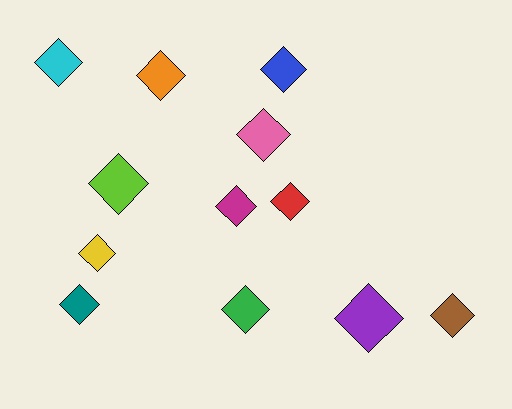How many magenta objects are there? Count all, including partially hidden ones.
There is 1 magenta object.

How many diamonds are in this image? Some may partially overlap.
There are 12 diamonds.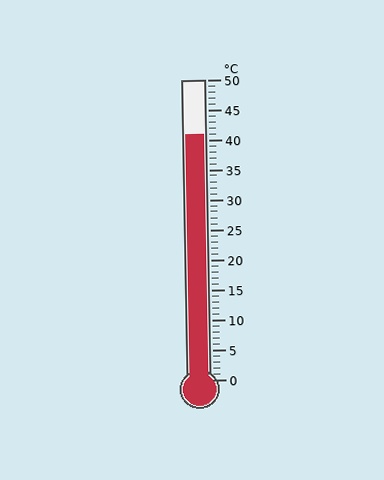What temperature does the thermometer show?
The thermometer shows approximately 41°C.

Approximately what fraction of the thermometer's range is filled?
The thermometer is filled to approximately 80% of its range.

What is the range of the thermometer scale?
The thermometer scale ranges from 0°C to 50°C.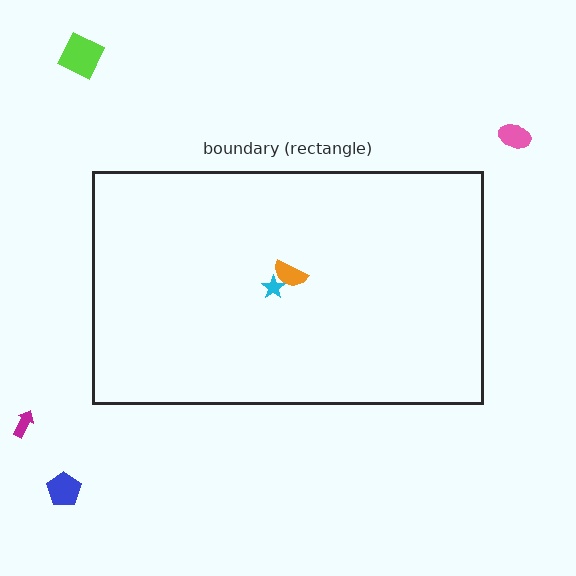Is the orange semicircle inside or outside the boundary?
Inside.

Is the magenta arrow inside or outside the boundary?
Outside.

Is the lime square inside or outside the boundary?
Outside.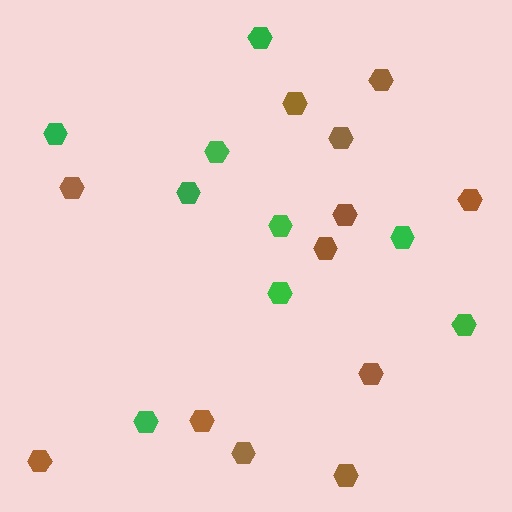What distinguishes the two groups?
There are 2 groups: one group of green hexagons (9) and one group of brown hexagons (12).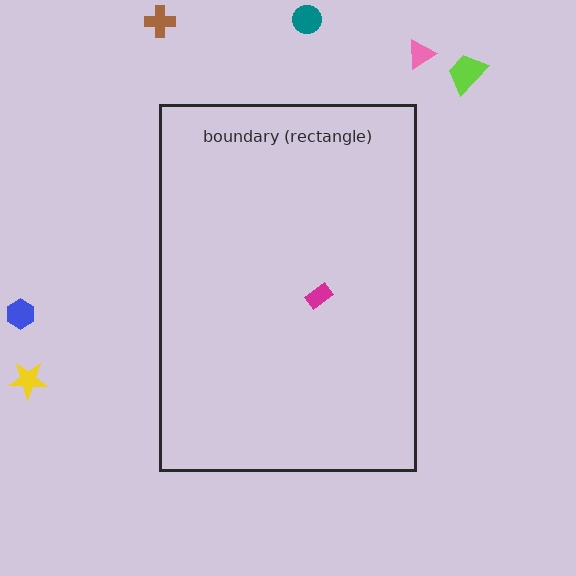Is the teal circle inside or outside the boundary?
Outside.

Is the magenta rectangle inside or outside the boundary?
Inside.